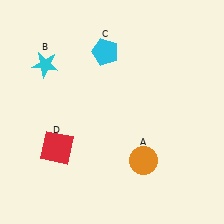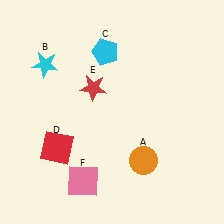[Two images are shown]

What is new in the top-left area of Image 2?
A red star (E) was added in the top-left area of Image 2.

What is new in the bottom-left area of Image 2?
A pink square (F) was added in the bottom-left area of Image 2.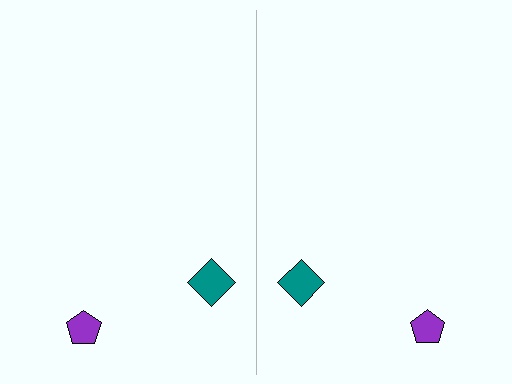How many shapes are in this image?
There are 4 shapes in this image.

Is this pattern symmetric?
Yes, this pattern has bilateral (reflection) symmetry.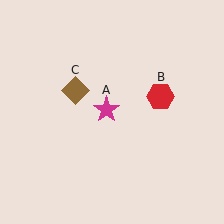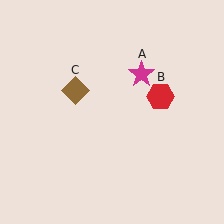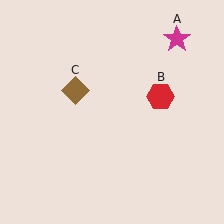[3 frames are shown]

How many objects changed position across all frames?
1 object changed position: magenta star (object A).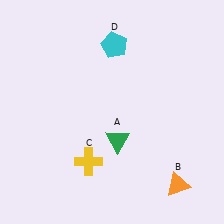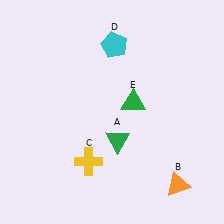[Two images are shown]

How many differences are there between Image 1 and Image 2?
There is 1 difference between the two images.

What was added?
A green triangle (E) was added in Image 2.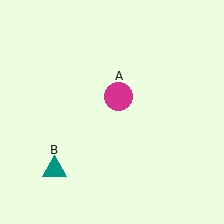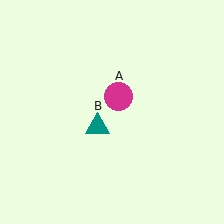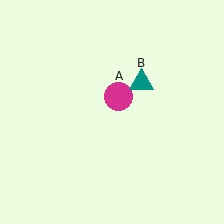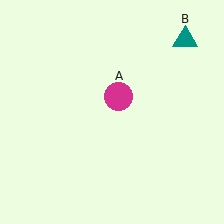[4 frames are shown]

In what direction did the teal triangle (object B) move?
The teal triangle (object B) moved up and to the right.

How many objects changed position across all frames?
1 object changed position: teal triangle (object B).